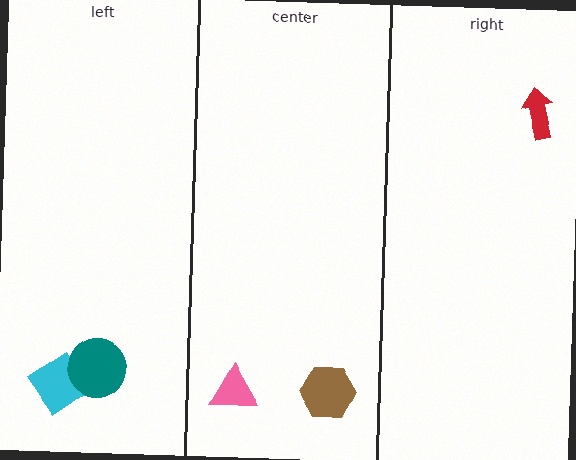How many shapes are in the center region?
2.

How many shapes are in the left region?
2.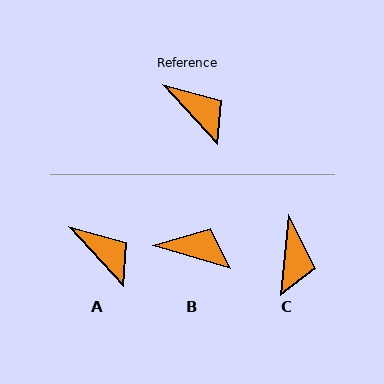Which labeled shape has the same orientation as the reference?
A.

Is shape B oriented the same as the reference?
No, it is off by about 31 degrees.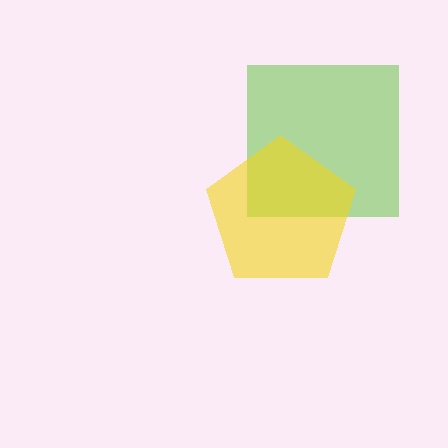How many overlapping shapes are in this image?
There are 2 overlapping shapes in the image.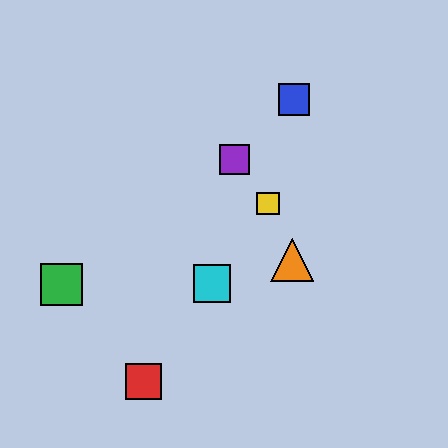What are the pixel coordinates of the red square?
The red square is at (144, 381).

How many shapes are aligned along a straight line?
3 shapes (the red square, the yellow square, the cyan square) are aligned along a straight line.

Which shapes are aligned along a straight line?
The red square, the yellow square, the cyan square are aligned along a straight line.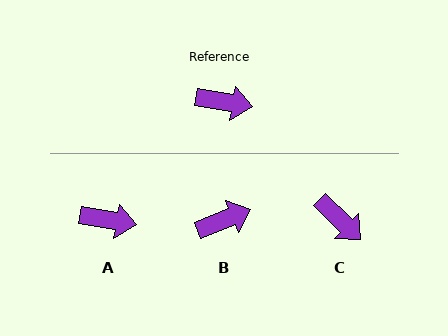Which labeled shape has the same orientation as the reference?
A.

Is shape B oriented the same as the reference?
No, it is off by about 32 degrees.